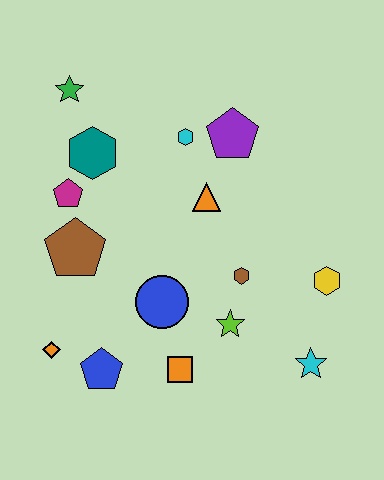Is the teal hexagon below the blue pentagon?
No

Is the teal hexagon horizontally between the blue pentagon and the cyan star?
No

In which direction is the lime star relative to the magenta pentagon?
The lime star is to the right of the magenta pentagon.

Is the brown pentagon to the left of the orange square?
Yes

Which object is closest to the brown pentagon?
The magenta pentagon is closest to the brown pentagon.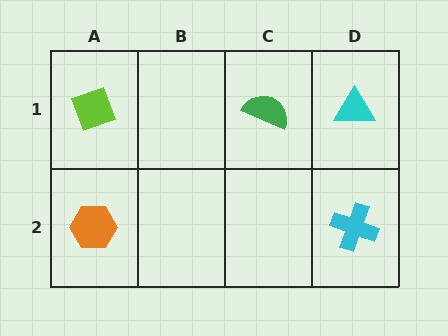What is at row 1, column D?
A cyan triangle.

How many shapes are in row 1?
3 shapes.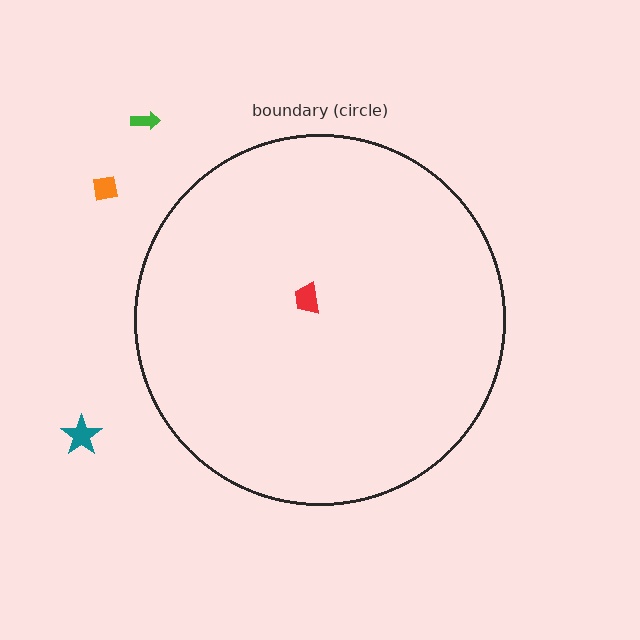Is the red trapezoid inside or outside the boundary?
Inside.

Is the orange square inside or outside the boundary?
Outside.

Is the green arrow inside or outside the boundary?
Outside.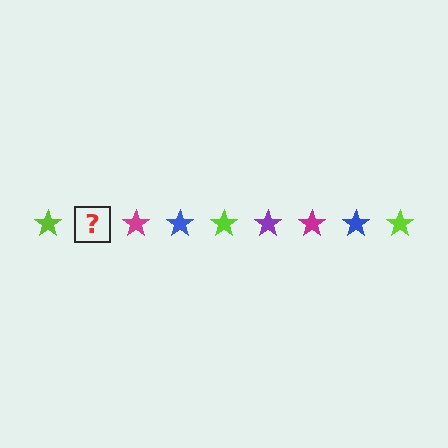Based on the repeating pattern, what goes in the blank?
The blank should be a purple star.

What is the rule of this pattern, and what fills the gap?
The rule is that the pattern cycles through lime, purple, magenta, blue stars. The gap should be filled with a purple star.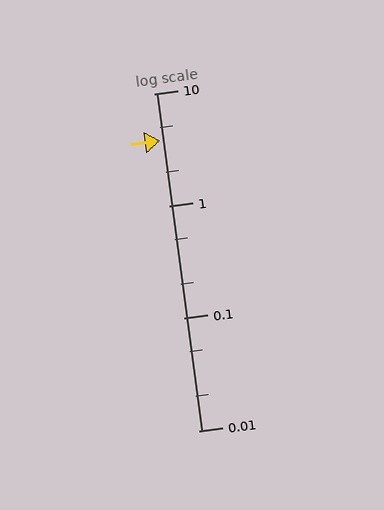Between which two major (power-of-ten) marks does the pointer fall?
The pointer is between 1 and 10.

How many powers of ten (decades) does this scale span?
The scale spans 3 decades, from 0.01 to 10.